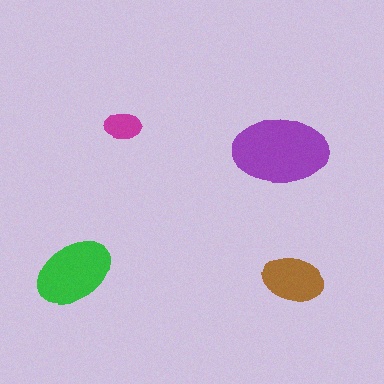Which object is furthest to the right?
The brown ellipse is rightmost.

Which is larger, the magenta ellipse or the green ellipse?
The green one.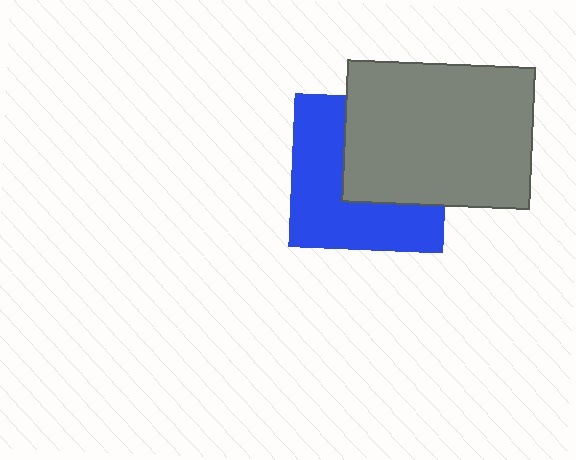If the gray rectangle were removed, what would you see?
You would see the complete blue square.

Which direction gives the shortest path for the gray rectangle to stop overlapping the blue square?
Moving toward the upper-right gives the shortest separation.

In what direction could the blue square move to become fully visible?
The blue square could move toward the lower-left. That would shift it out from behind the gray rectangle entirely.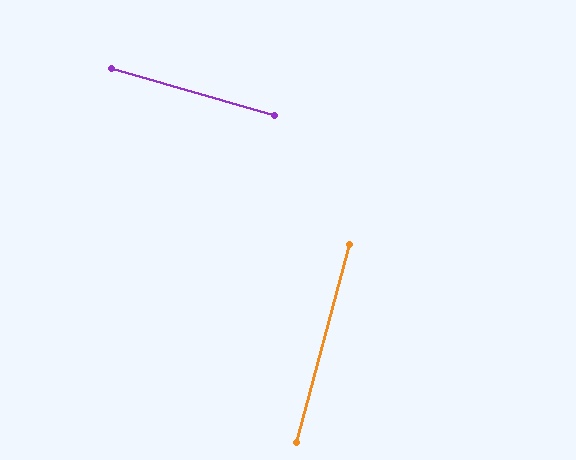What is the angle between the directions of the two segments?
Approximately 89 degrees.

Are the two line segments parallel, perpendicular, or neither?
Perpendicular — they meet at approximately 89°.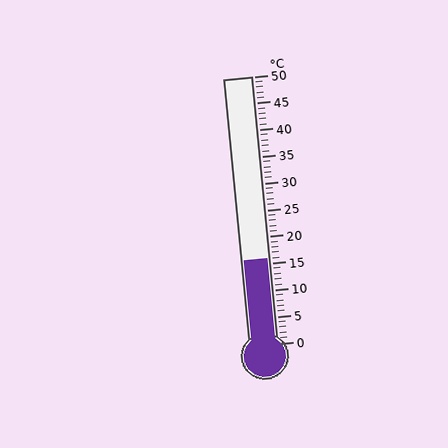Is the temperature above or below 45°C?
The temperature is below 45°C.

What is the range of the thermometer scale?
The thermometer scale ranges from 0°C to 50°C.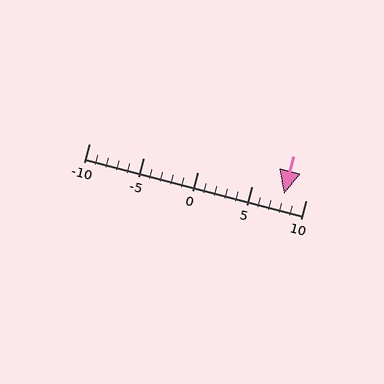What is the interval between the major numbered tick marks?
The major tick marks are spaced 5 units apart.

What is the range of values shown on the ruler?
The ruler shows values from -10 to 10.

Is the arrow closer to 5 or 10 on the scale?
The arrow is closer to 10.